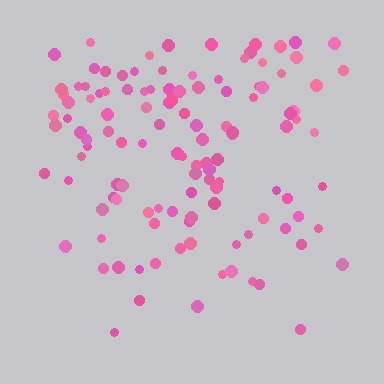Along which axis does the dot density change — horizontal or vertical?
Vertical.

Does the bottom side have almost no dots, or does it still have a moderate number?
Still a moderate number, just noticeably fewer than the top.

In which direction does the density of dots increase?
From bottom to top, with the top side densest.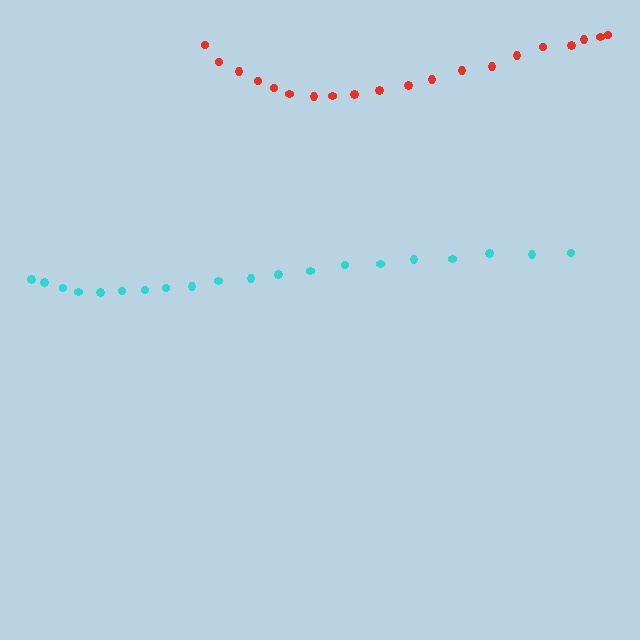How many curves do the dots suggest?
There are 2 distinct paths.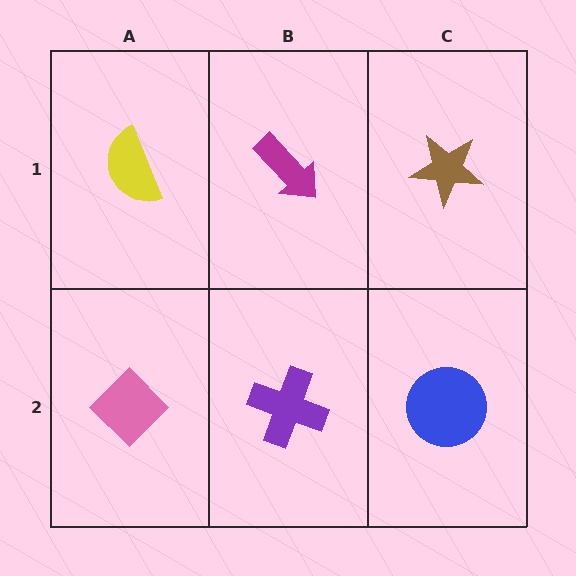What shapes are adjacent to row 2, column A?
A yellow semicircle (row 1, column A), a purple cross (row 2, column B).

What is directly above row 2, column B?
A magenta arrow.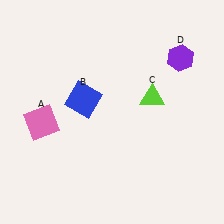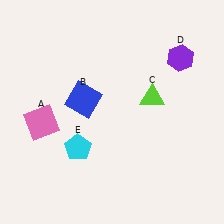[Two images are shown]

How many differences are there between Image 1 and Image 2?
There is 1 difference between the two images.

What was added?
A cyan pentagon (E) was added in Image 2.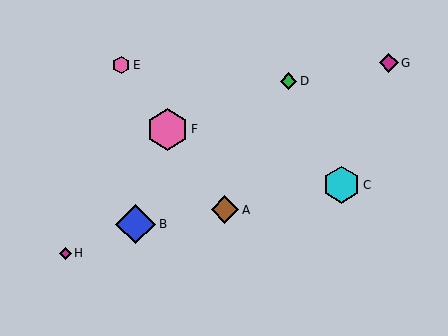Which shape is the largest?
The pink hexagon (labeled F) is the largest.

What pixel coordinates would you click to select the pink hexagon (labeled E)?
Click at (121, 65) to select the pink hexagon E.